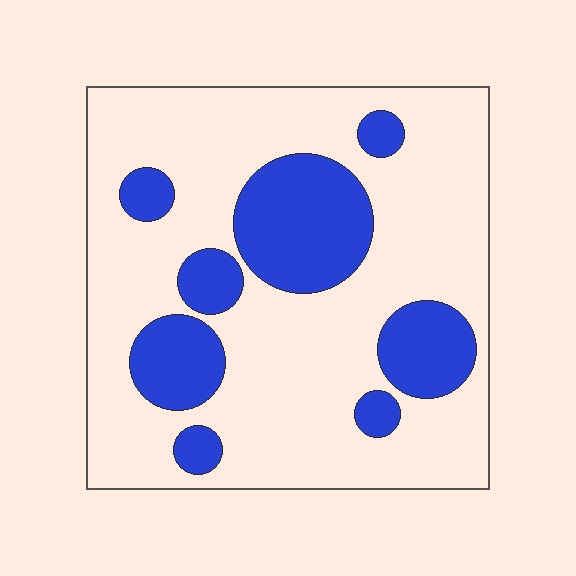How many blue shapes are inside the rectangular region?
8.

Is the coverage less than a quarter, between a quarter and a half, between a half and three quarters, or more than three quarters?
Between a quarter and a half.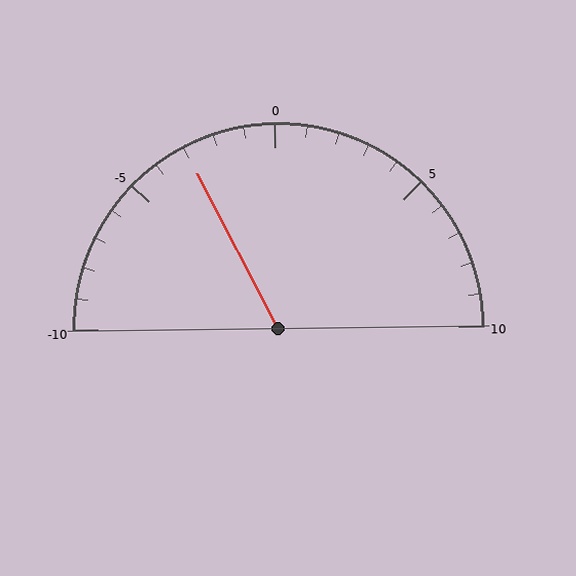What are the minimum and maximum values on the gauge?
The gauge ranges from -10 to 10.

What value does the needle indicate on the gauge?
The needle indicates approximately -3.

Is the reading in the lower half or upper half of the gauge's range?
The reading is in the lower half of the range (-10 to 10).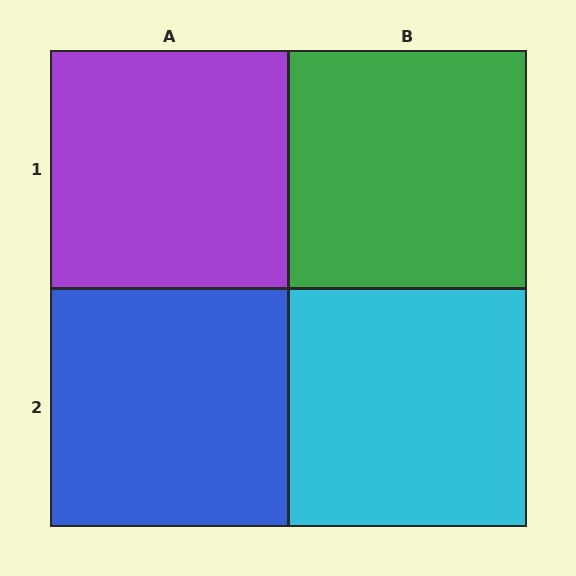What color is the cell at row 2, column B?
Cyan.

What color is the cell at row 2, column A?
Blue.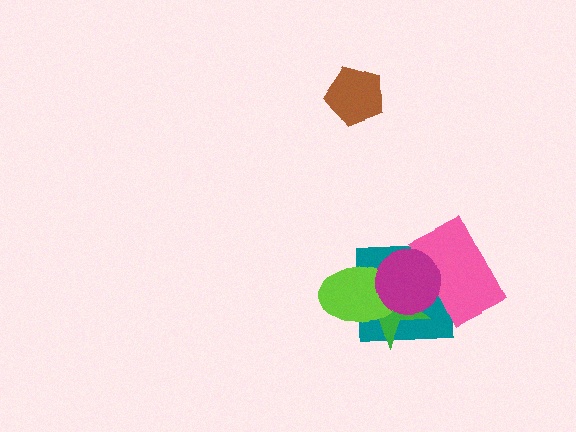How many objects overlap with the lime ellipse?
3 objects overlap with the lime ellipse.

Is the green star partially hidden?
Yes, it is partially covered by another shape.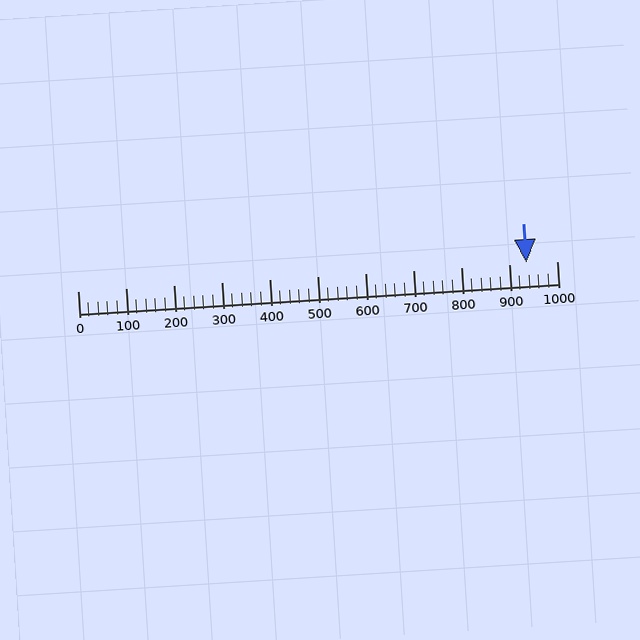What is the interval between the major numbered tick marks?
The major tick marks are spaced 100 units apart.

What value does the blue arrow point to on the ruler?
The blue arrow points to approximately 936.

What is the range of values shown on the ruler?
The ruler shows values from 0 to 1000.